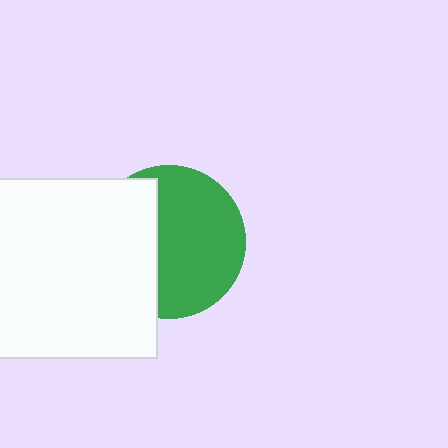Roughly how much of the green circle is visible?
About half of it is visible (roughly 61%).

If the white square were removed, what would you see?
You would see the complete green circle.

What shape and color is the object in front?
The object in front is a white square.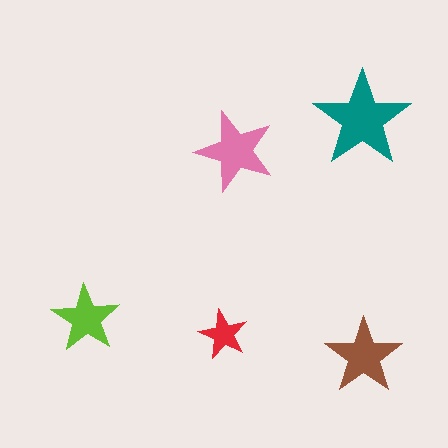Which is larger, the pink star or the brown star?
The pink one.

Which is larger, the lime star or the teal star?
The teal one.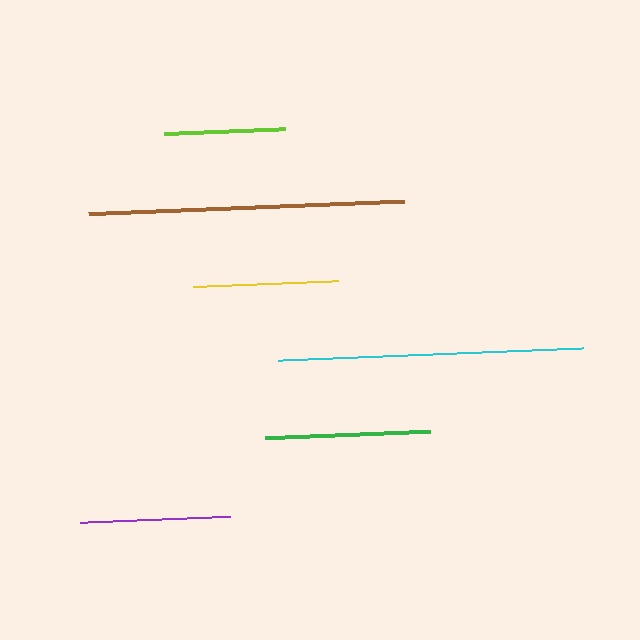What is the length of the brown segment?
The brown segment is approximately 316 pixels long.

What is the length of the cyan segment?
The cyan segment is approximately 306 pixels long.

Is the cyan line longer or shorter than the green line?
The cyan line is longer than the green line.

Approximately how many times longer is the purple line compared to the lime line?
The purple line is approximately 1.2 times the length of the lime line.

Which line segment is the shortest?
The lime line is the shortest at approximately 121 pixels.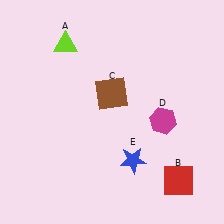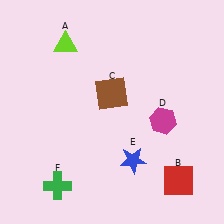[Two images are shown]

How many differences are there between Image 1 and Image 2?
There is 1 difference between the two images.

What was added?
A green cross (F) was added in Image 2.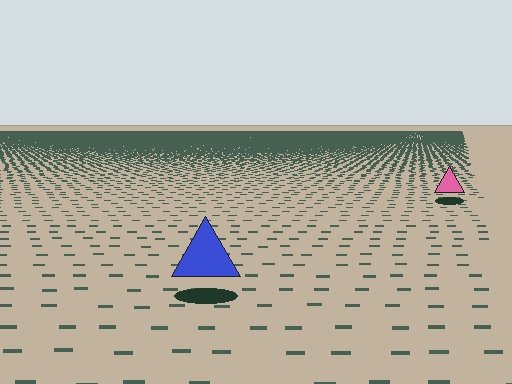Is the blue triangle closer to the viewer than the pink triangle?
Yes. The blue triangle is closer — you can tell from the texture gradient: the ground texture is coarser near it.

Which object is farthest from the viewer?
The pink triangle is farthest from the viewer. It appears smaller and the ground texture around it is denser.